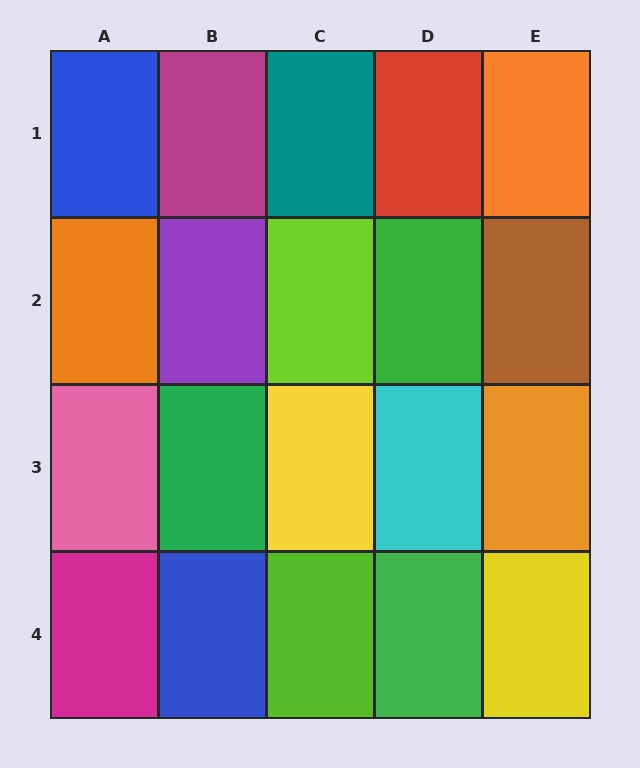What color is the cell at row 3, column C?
Yellow.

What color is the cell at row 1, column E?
Orange.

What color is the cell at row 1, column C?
Teal.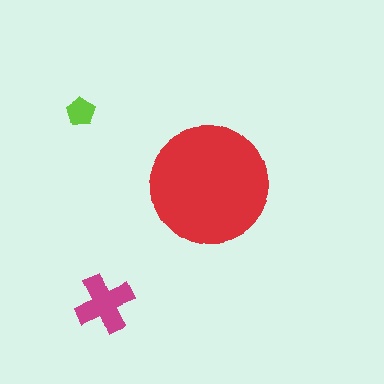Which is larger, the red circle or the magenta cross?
The red circle.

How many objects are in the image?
There are 3 objects in the image.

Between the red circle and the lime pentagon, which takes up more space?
The red circle.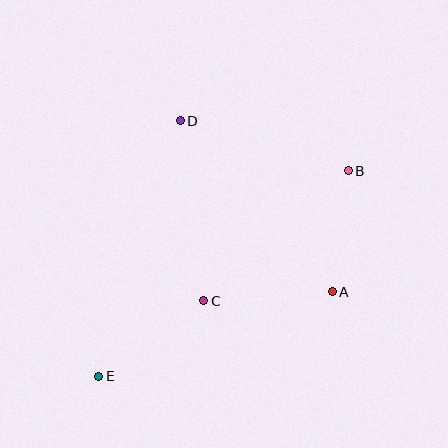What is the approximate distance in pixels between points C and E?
The distance between C and E is approximately 129 pixels.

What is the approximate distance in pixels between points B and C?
The distance between B and C is approximately 194 pixels.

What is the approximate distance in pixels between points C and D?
The distance between C and D is approximately 182 pixels.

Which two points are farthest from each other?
Points B and E are farthest from each other.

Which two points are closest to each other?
Points A and B are closest to each other.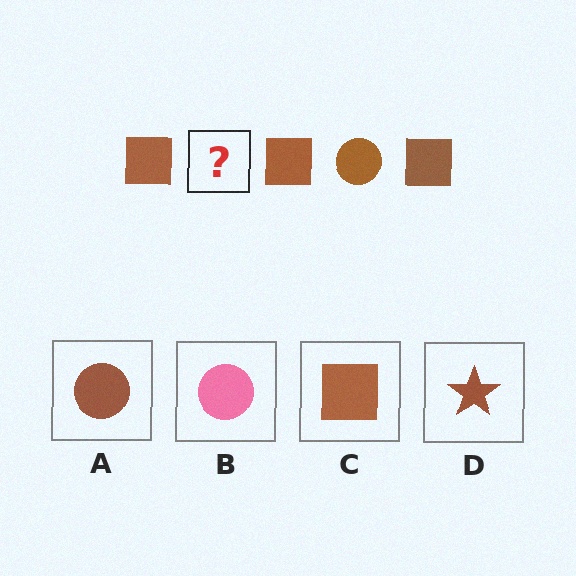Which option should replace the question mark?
Option A.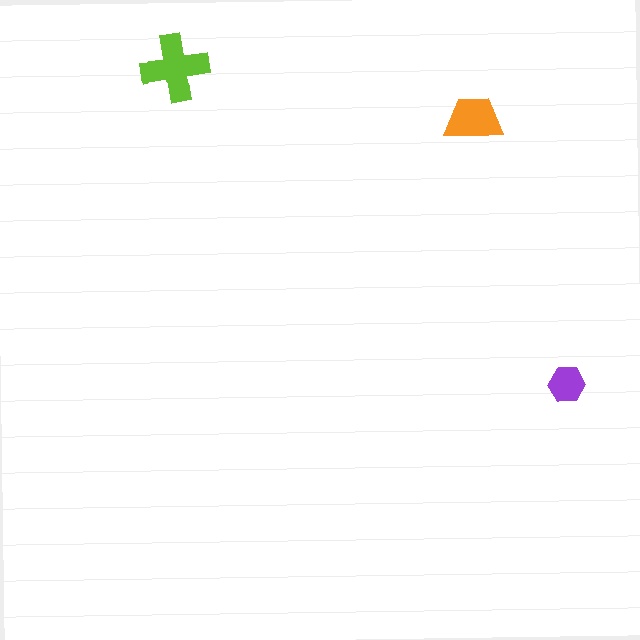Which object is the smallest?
The purple hexagon.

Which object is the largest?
The lime cross.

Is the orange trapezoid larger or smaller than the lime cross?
Smaller.